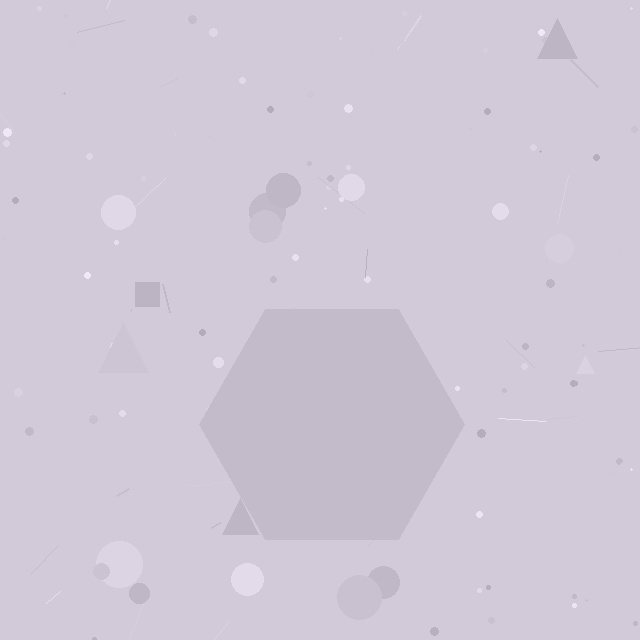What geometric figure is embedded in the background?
A hexagon is embedded in the background.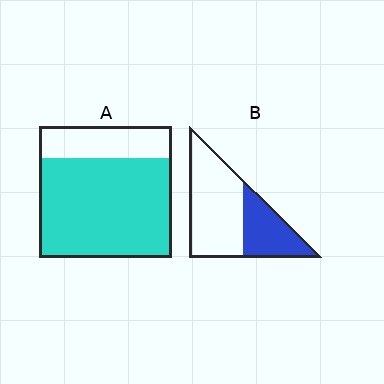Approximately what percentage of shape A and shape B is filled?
A is approximately 75% and B is approximately 35%.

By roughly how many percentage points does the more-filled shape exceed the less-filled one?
By roughly 40 percentage points (A over B).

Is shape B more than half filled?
No.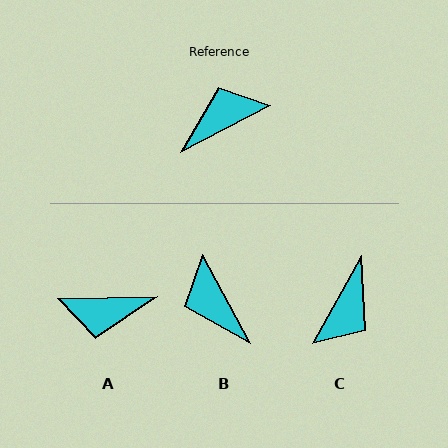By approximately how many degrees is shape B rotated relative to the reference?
Approximately 91 degrees counter-clockwise.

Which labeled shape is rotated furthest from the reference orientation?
A, about 154 degrees away.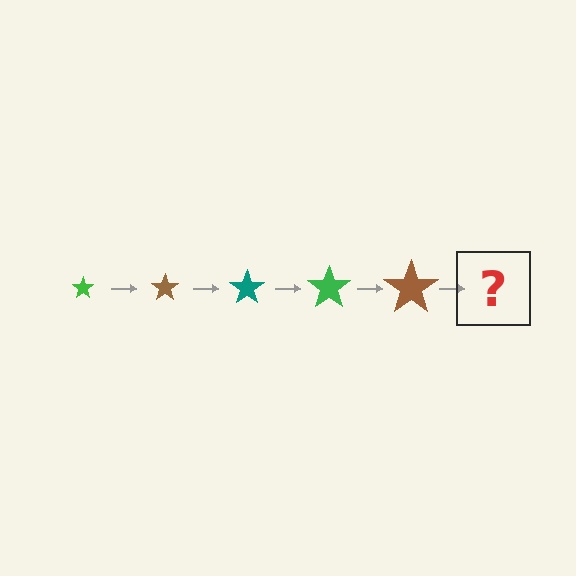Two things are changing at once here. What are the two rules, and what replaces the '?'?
The two rules are that the star grows larger each step and the color cycles through green, brown, and teal. The '?' should be a teal star, larger than the previous one.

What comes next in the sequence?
The next element should be a teal star, larger than the previous one.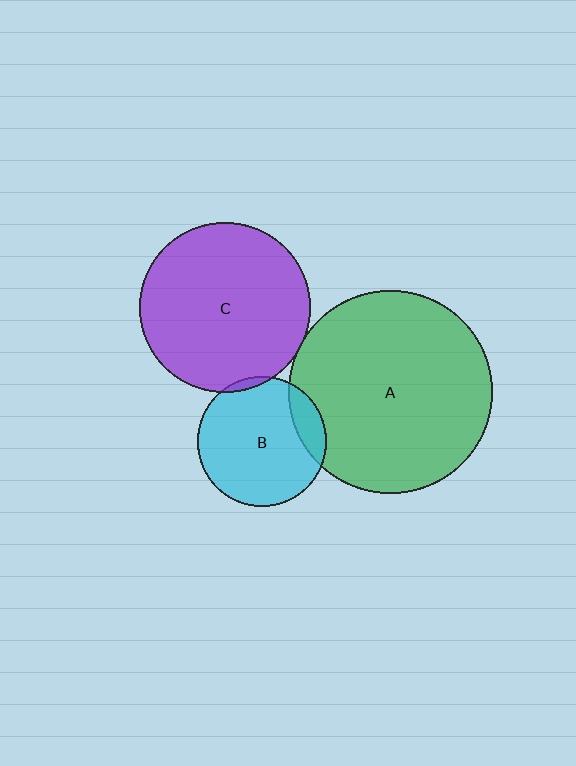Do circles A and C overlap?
Yes.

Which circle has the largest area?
Circle A (green).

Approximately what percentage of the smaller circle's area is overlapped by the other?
Approximately 5%.